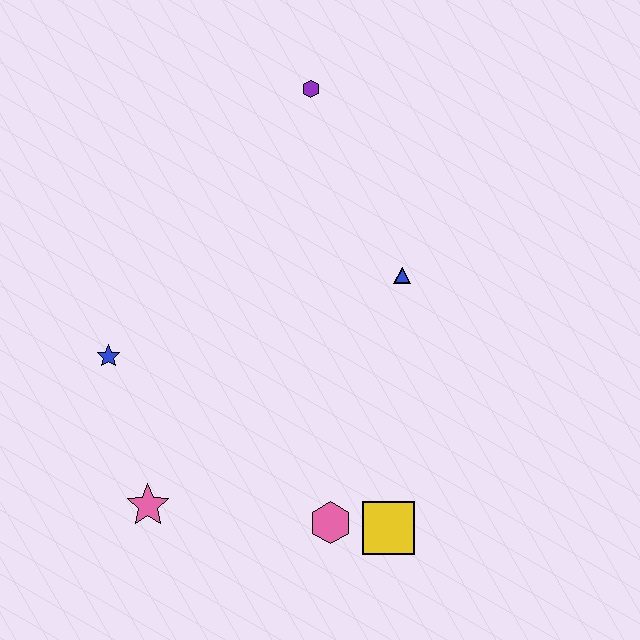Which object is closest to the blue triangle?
The purple hexagon is closest to the blue triangle.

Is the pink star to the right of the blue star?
Yes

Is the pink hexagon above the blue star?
No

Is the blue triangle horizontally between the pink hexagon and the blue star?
No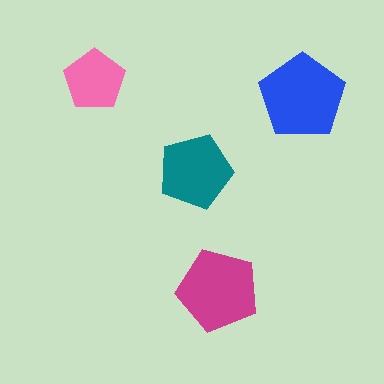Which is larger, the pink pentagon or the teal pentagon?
The teal one.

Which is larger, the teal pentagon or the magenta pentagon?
The magenta one.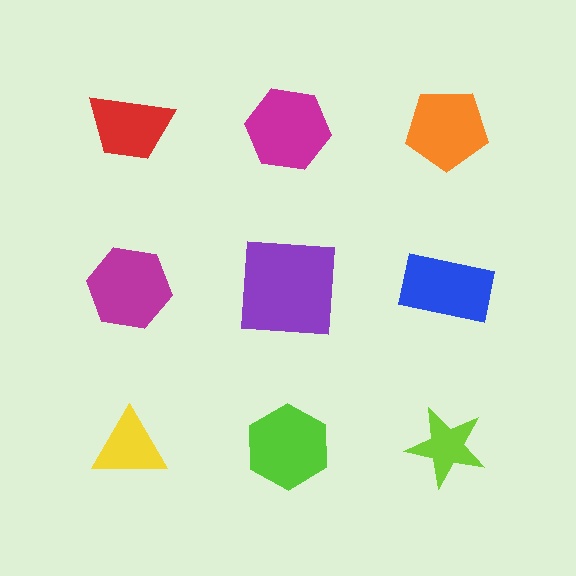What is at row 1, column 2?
A magenta hexagon.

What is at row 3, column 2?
A lime hexagon.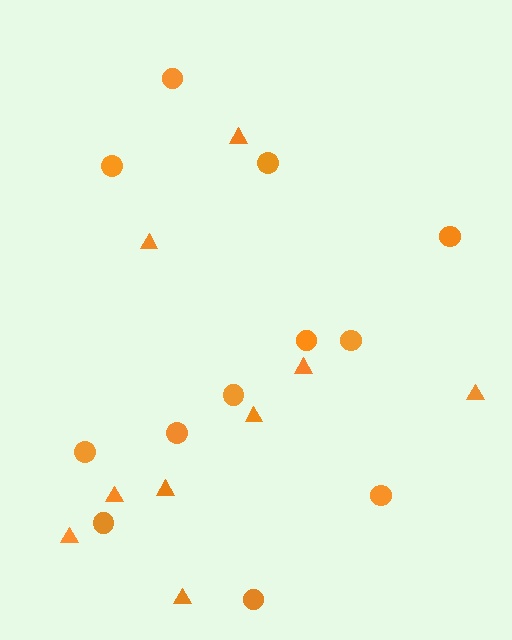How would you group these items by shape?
There are 2 groups: one group of triangles (9) and one group of circles (12).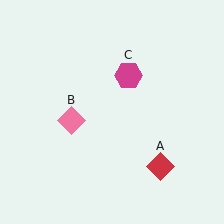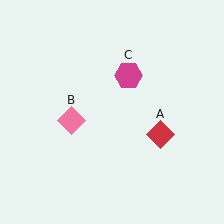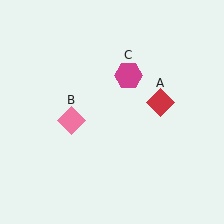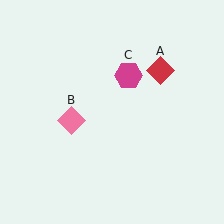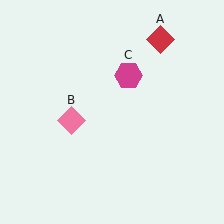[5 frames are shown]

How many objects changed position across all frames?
1 object changed position: red diamond (object A).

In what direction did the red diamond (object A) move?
The red diamond (object A) moved up.